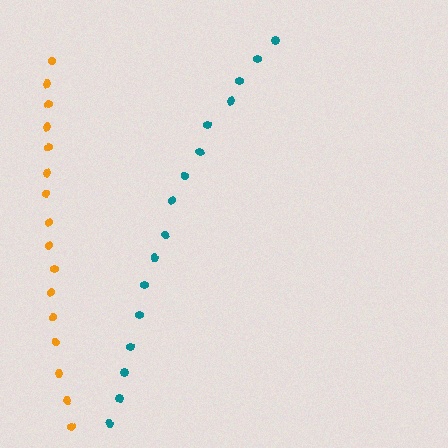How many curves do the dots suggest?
There are 2 distinct paths.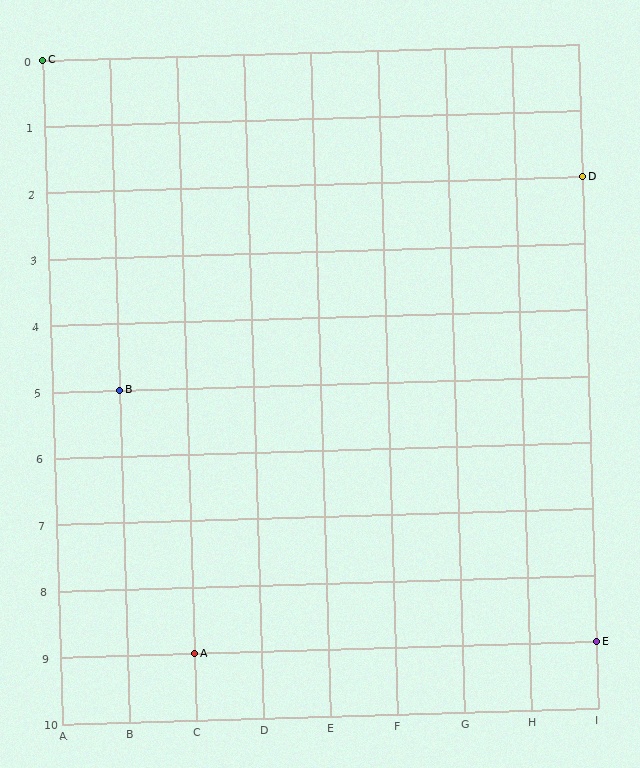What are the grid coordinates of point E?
Point E is at grid coordinates (I, 9).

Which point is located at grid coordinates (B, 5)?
Point B is at (B, 5).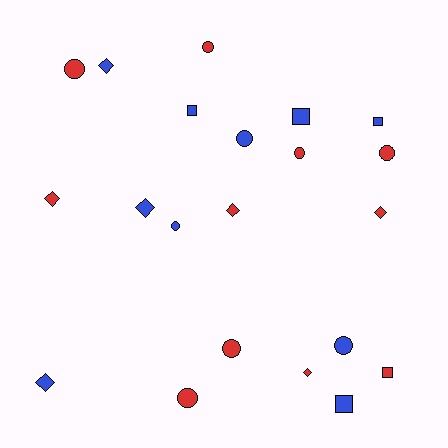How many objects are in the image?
There are 21 objects.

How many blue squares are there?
There are 4 blue squares.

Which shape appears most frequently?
Circle, with 9 objects.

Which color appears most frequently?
Red, with 11 objects.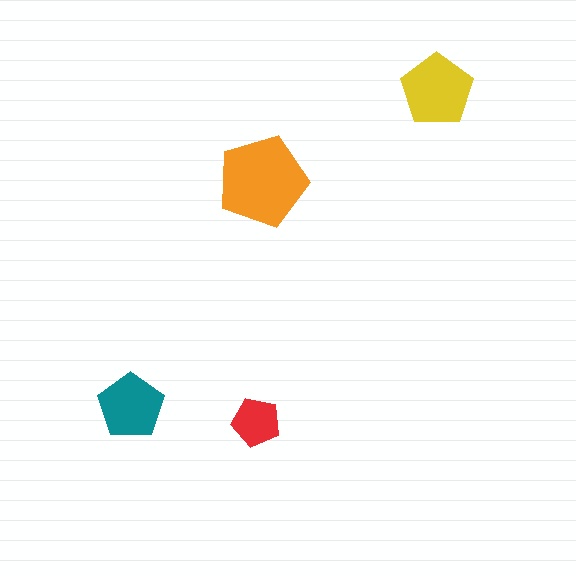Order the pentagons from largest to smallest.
the orange one, the yellow one, the teal one, the red one.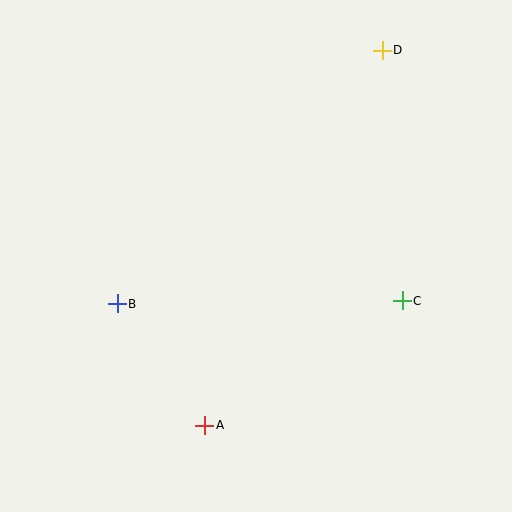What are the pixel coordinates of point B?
Point B is at (117, 304).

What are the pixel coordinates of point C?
Point C is at (402, 301).